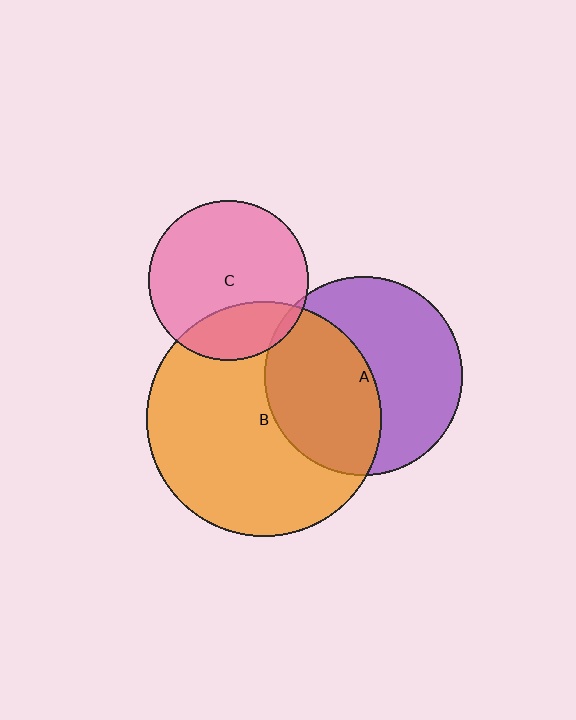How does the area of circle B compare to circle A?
Approximately 1.4 times.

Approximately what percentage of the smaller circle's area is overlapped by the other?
Approximately 25%.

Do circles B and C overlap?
Yes.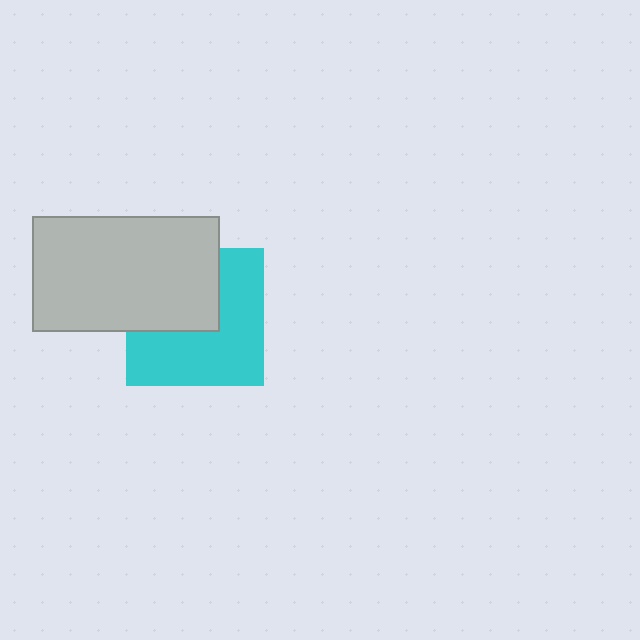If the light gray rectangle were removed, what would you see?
You would see the complete cyan square.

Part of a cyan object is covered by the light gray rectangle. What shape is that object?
It is a square.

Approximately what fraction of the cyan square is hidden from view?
Roughly 41% of the cyan square is hidden behind the light gray rectangle.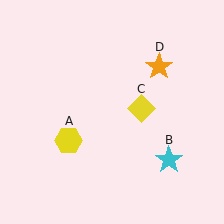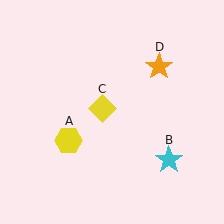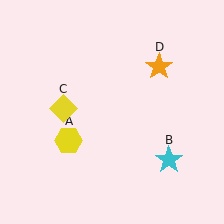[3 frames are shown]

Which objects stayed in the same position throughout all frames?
Yellow hexagon (object A) and cyan star (object B) and orange star (object D) remained stationary.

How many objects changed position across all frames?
1 object changed position: yellow diamond (object C).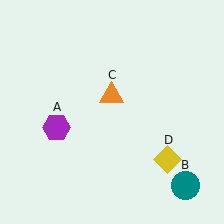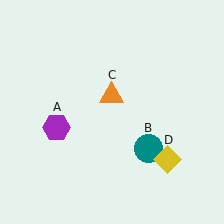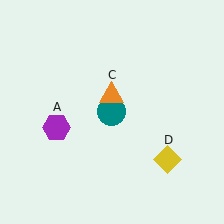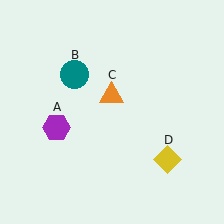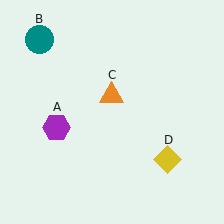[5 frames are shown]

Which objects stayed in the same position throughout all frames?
Purple hexagon (object A) and orange triangle (object C) and yellow diamond (object D) remained stationary.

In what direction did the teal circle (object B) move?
The teal circle (object B) moved up and to the left.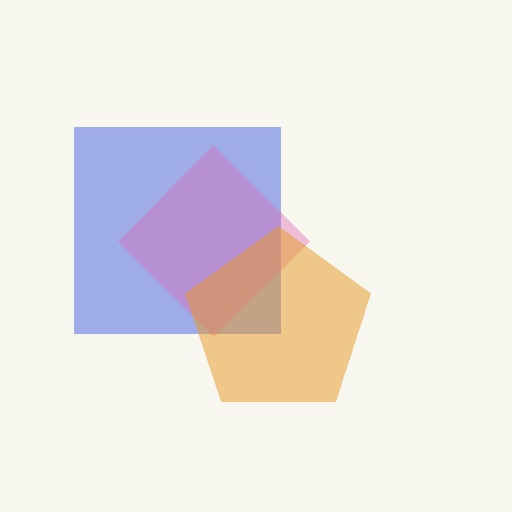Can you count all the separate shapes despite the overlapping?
Yes, there are 3 separate shapes.